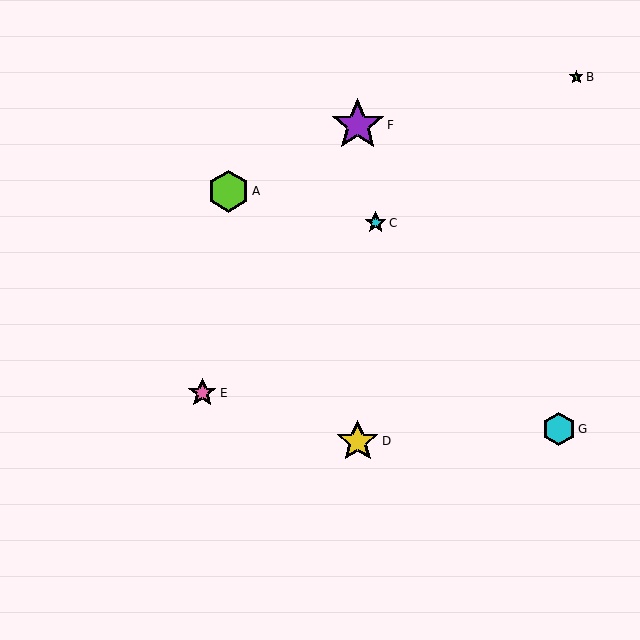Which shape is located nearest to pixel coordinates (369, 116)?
The purple star (labeled F) at (358, 125) is nearest to that location.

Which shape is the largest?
The purple star (labeled F) is the largest.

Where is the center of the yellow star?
The center of the yellow star is at (358, 441).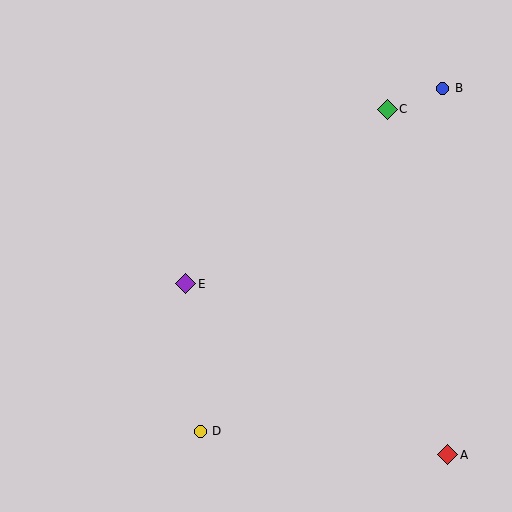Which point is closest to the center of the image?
Point E at (186, 284) is closest to the center.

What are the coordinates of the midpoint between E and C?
The midpoint between E and C is at (286, 196).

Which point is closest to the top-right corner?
Point B is closest to the top-right corner.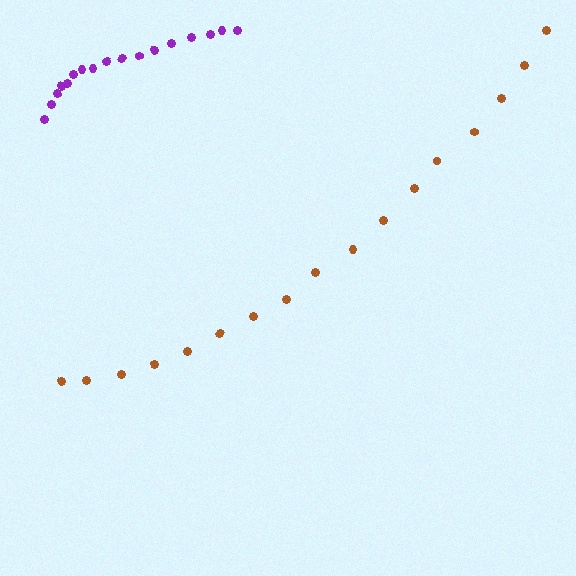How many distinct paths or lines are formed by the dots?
There are 2 distinct paths.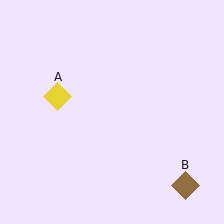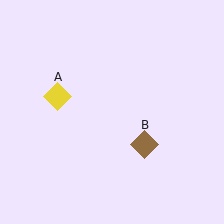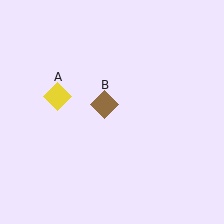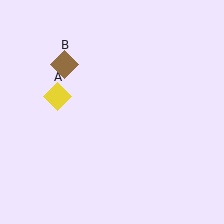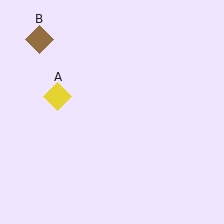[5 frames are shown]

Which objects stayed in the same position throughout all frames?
Yellow diamond (object A) remained stationary.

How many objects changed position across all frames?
1 object changed position: brown diamond (object B).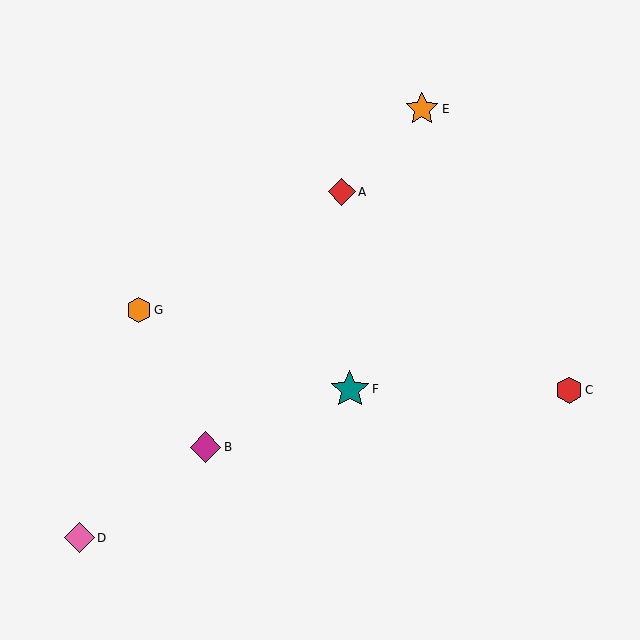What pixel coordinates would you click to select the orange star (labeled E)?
Click at (422, 109) to select the orange star E.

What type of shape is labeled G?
Shape G is an orange hexagon.